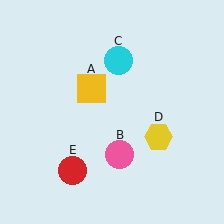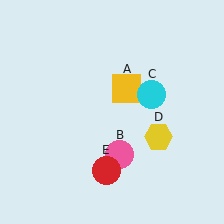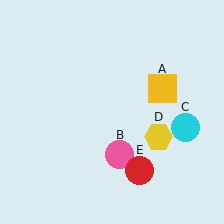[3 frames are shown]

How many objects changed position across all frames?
3 objects changed position: yellow square (object A), cyan circle (object C), red circle (object E).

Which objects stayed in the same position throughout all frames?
Pink circle (object B) and yellow hexagon (object D) remained stationary.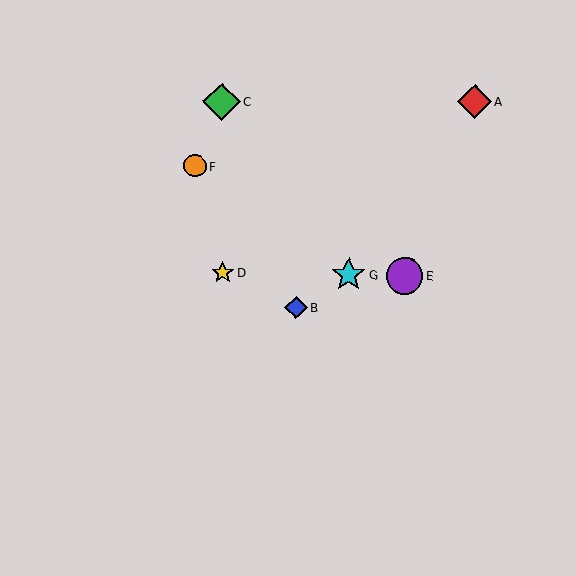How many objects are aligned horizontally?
3 objects (D, E, G) are aligned horizontally.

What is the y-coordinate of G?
Object G is at y≈275.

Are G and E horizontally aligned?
Yes, both are at y≈275.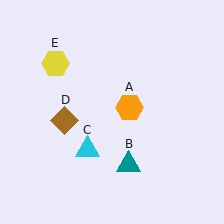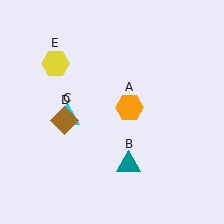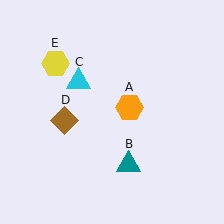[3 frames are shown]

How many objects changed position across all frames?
1 object changed position: cyan triangle (object C).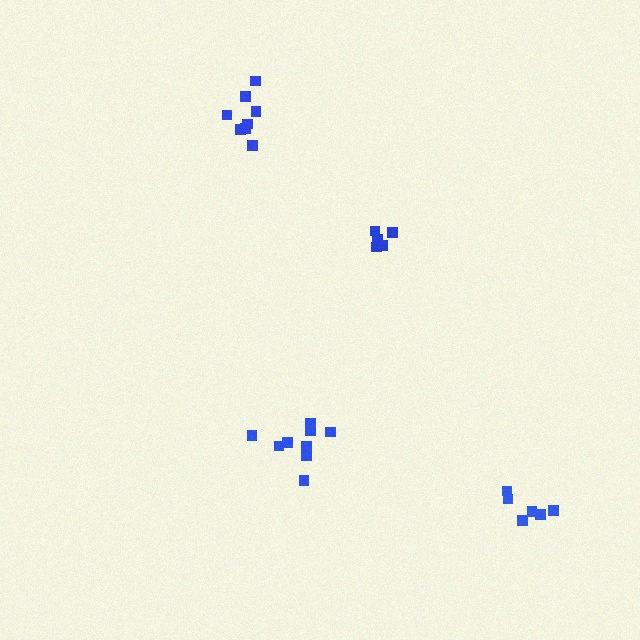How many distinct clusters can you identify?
There are 4 distinct clusters.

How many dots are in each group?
Group 1: 9 dots, Group 2: 8 dots, Group 3: 5 dots, Group 4: 6 dots (28 total).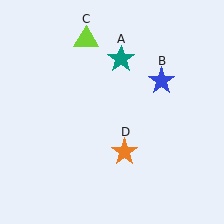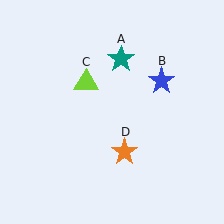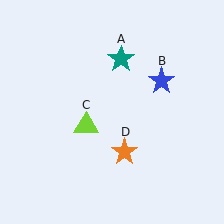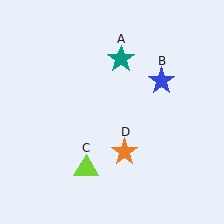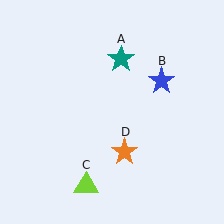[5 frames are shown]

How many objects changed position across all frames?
1 object changed position: lime triangle (object C).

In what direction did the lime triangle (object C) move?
The lime triangle (object C) moved down.